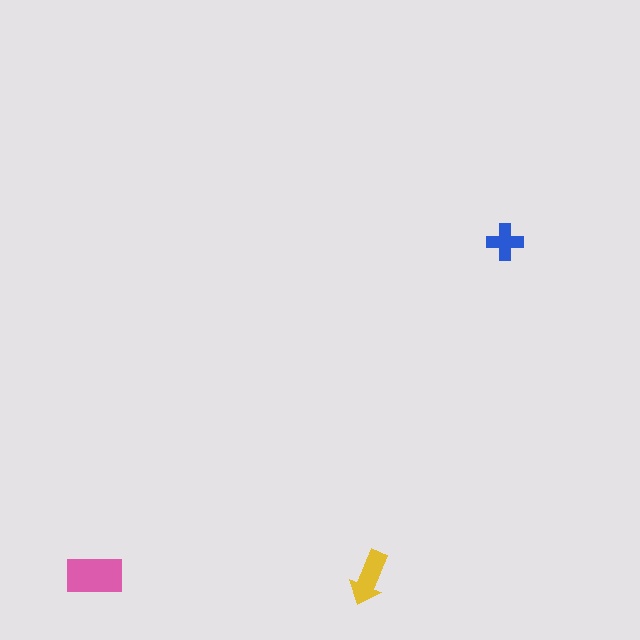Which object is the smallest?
The blue cross.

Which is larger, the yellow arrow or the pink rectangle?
The pink rectangle.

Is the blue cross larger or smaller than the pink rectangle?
Smaller.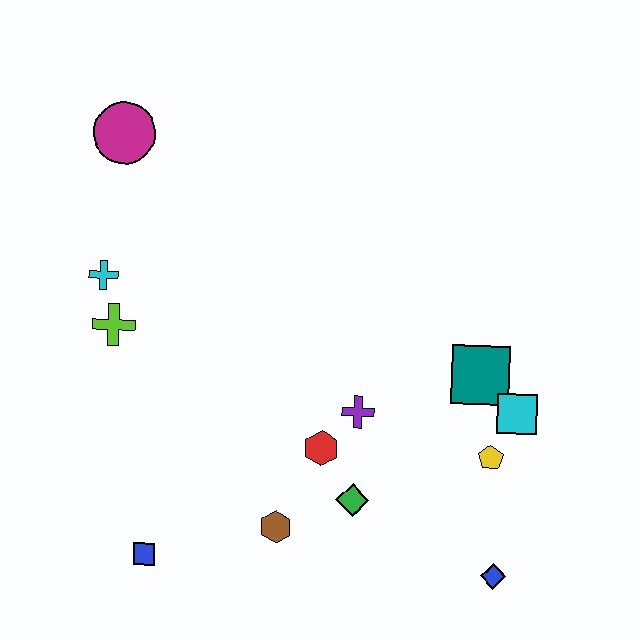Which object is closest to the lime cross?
The cyan cross is closest to the lime cross.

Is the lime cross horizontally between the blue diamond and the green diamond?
No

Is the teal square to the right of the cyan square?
No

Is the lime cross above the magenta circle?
No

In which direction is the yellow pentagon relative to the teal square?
The yellow pentagon is below the teal square.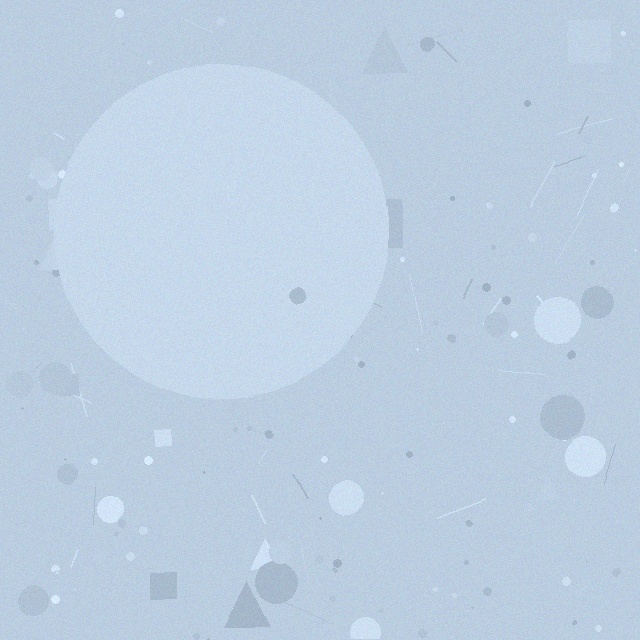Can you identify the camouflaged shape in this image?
The camouflaged shape is a circle.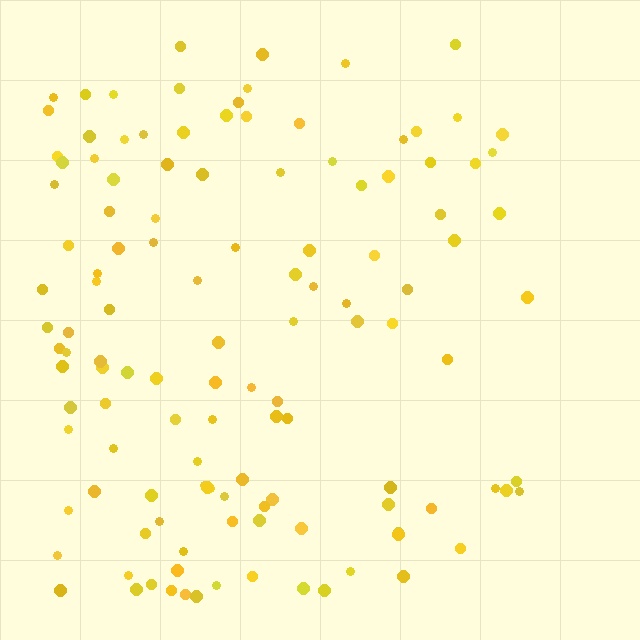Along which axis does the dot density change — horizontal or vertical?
Horizontal.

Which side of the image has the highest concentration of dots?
The left.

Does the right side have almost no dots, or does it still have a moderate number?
Still a moderate number, just noticeably fewer than the left.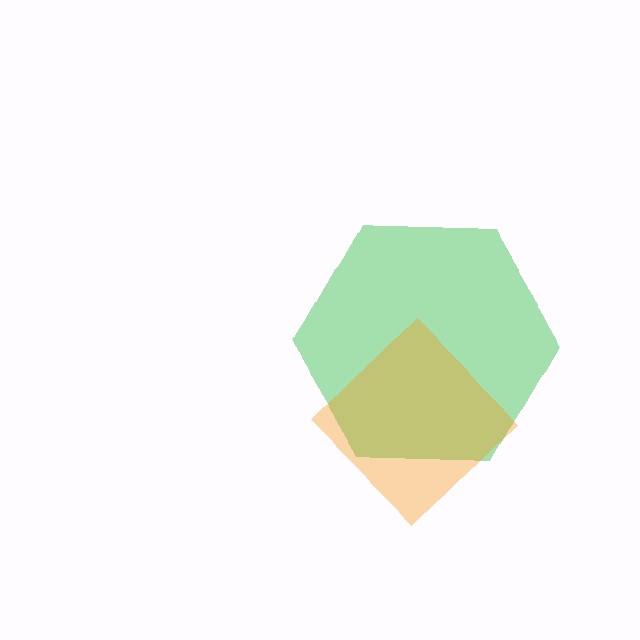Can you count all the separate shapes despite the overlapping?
Yes, there are 2 separate shapes.